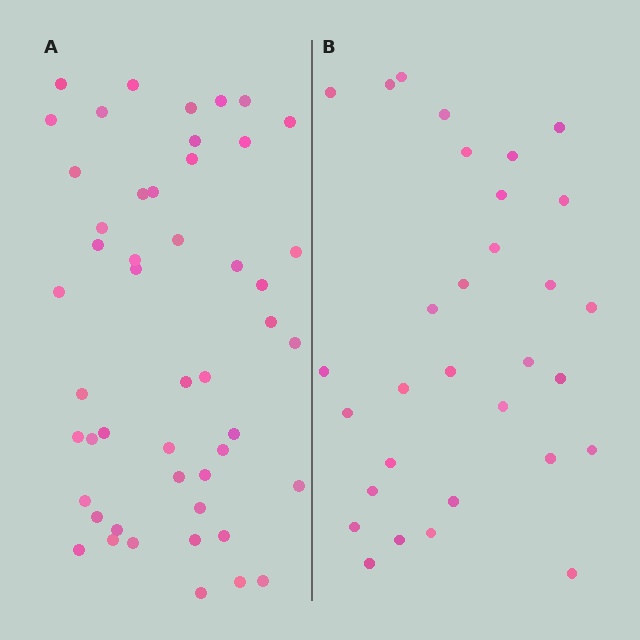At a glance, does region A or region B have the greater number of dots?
Region A (the left region) has more dots.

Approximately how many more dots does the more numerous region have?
Region A has approximately 20 more dots than region B.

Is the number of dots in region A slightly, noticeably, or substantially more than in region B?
Region A has substantially more. The ratio is roughly 1.6 to 1.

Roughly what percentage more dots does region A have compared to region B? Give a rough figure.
About 60% more.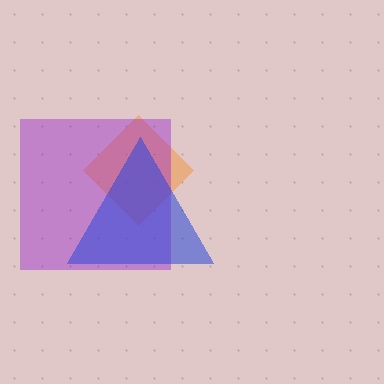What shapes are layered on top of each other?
The layered shapes are: an orange diamond, a purple square, a blue triangle.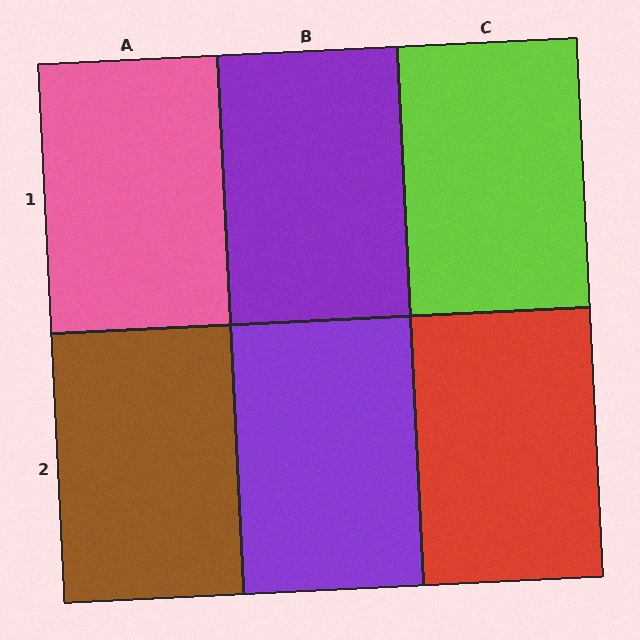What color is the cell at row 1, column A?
Pink.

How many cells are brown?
1 cell is brown.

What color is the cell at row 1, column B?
Purple.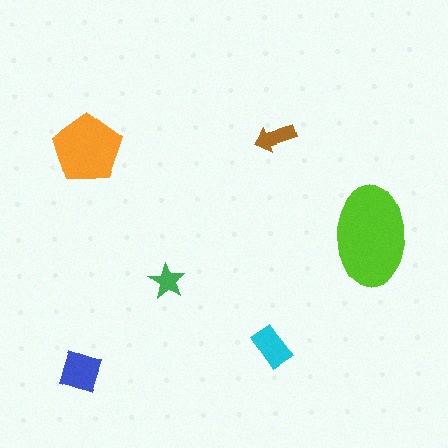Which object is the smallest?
The green star.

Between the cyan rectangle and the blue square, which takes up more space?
The blue square.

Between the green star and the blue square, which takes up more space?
The blue square.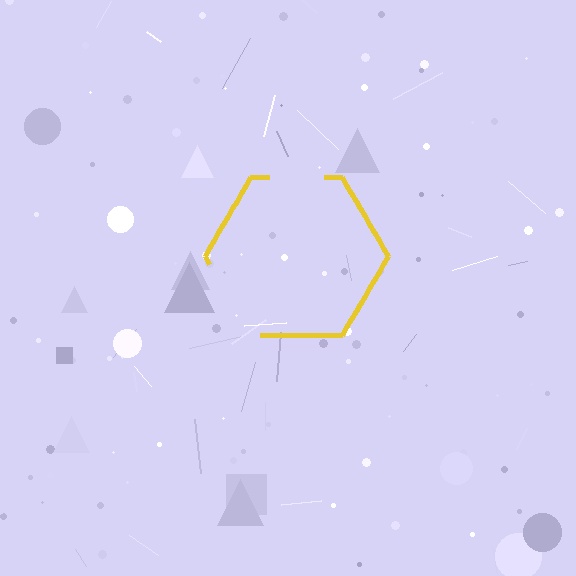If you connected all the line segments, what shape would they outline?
They would outline a hexagon.